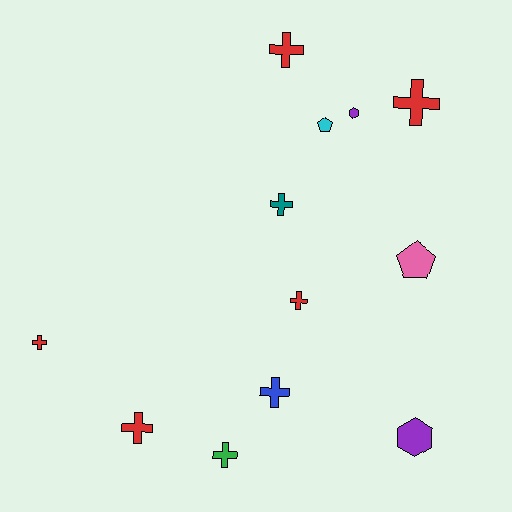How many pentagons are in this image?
There are 2 pentagons.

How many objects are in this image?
There are 12 objects.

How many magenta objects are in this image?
There are no magenta objects.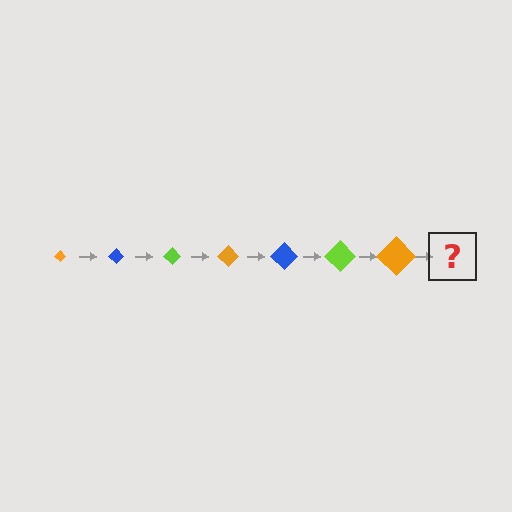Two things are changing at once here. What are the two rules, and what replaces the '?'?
The two rules are that the diamond grows larger each step and the color cycles through orange, blue, and lime. The '?' should be a blue diamond, larger than the previous one.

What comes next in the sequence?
The next element should be a blue diamond, larger than the previous one.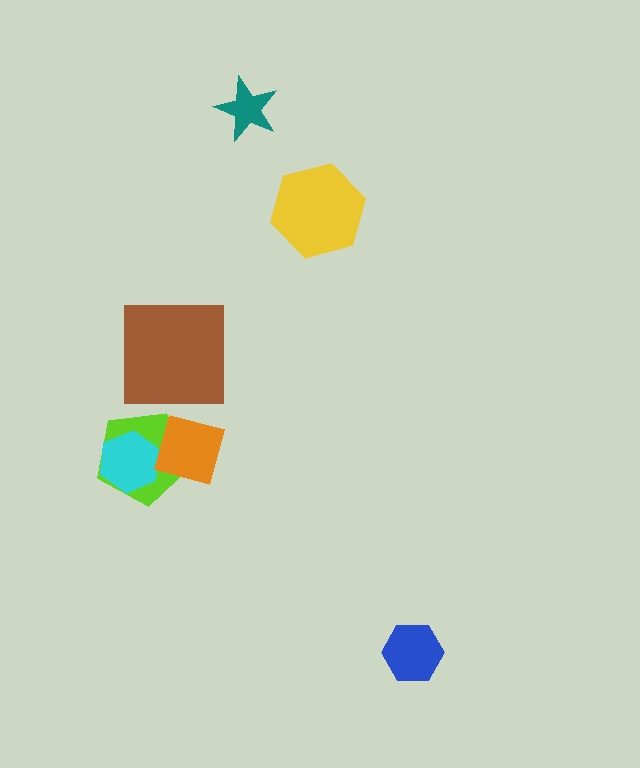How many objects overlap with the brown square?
0 objects overlap with the brown square.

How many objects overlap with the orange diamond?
2 objects overlap with the orange diamond.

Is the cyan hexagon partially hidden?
Yes, it is partially covered by another shape.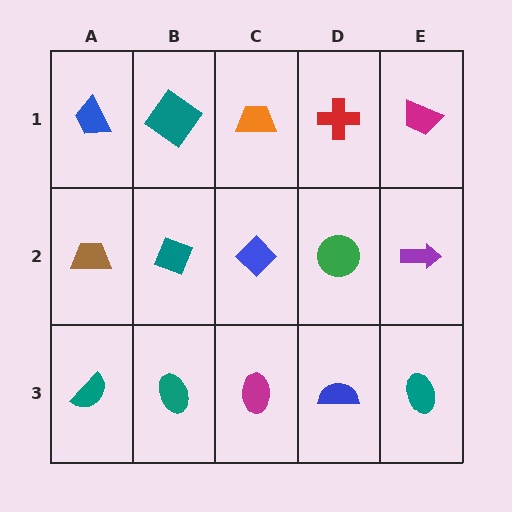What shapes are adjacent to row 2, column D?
A red cross (row 1, column D), a blue semicircle (row 3, column D), a blue diamond (row 2, column C), a purple arrow (row 2, column E).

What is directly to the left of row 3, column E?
A blue semicircle.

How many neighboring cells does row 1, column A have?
2.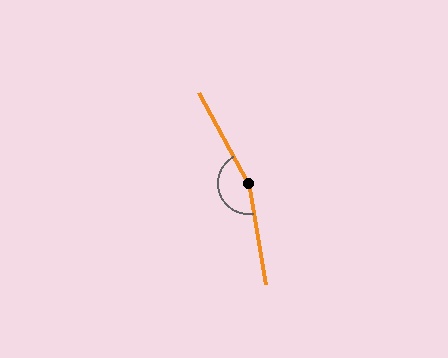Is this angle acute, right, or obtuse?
It is obtuse.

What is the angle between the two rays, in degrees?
Approximately 161 degrees.